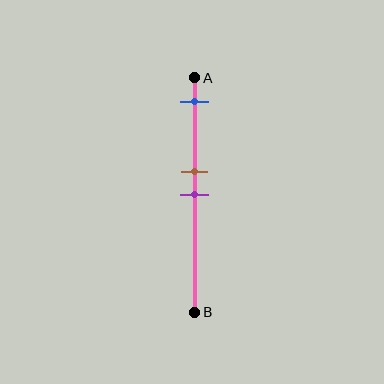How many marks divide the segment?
There are 3 marks dividing the segment.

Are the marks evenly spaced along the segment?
No, the marks are not evenly spaced.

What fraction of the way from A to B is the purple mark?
The purple mark is approximately 50% (0.5) of the way from A to B.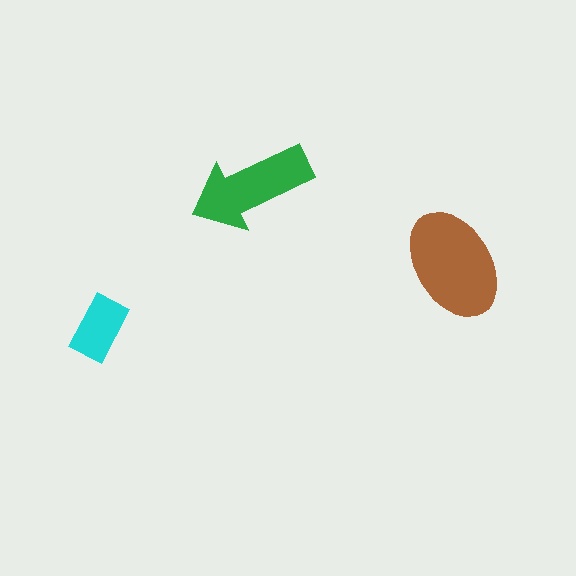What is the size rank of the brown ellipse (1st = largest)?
1st.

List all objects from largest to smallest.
The brown ellipse, the green arrow, the cyan rectangle.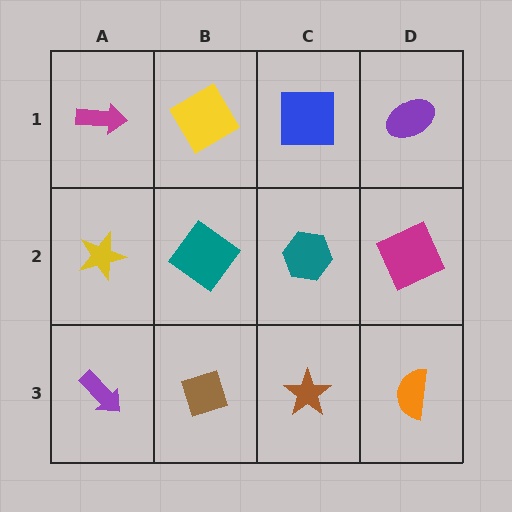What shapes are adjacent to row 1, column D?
A magenta square (row 2, column D), a blue square (row 1, column C).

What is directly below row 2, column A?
A purple arrow.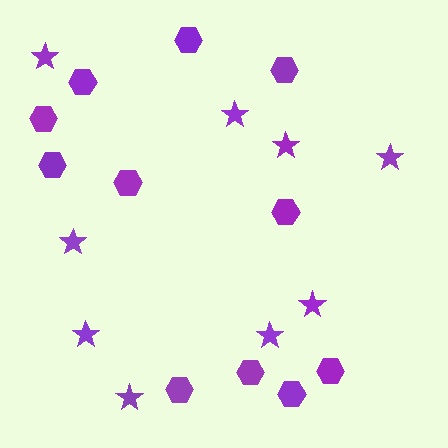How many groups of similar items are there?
There are 2 groups: one group of hexagons (11) and one group of stars (9).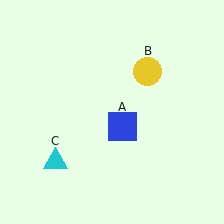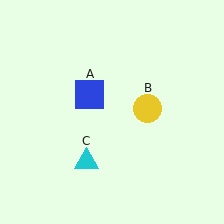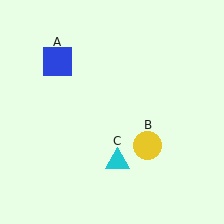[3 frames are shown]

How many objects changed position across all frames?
3 objects changed position: blue square (object A), yellow circle (object B), cyan triangle (object C).